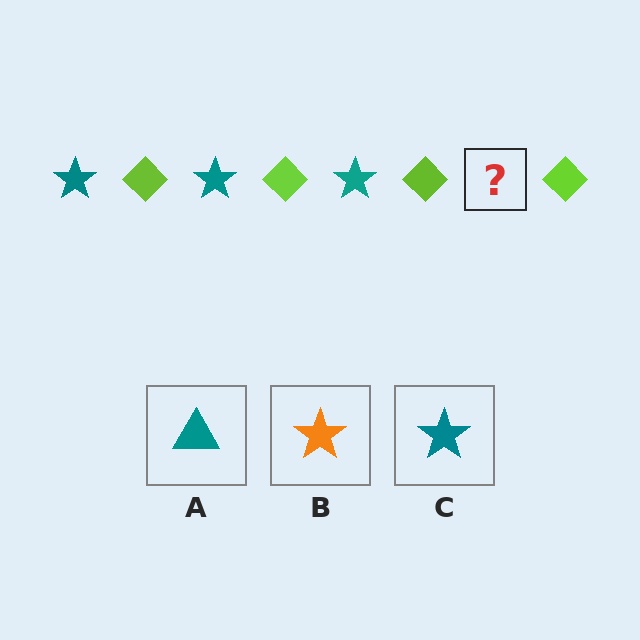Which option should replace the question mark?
Option C.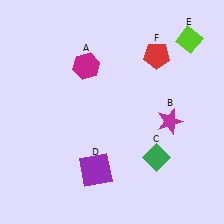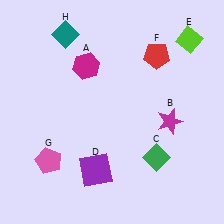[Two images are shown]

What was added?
A pink pentagon (G), a teal diamond (H) were added in Image 2.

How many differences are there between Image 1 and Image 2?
There are 2 differences between the two images.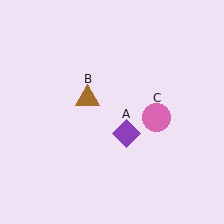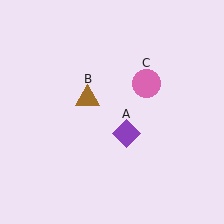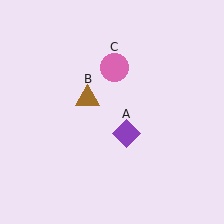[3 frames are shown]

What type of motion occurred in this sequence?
The pink circle (object C) rotated counterclockwise around the center of the scene.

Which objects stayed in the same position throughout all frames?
Purple diamond (object A) and brown triangle (object B) remained stationary.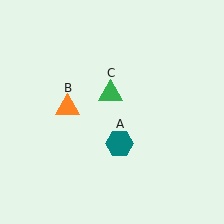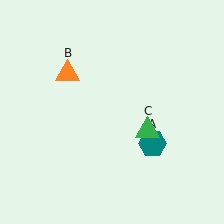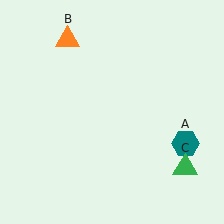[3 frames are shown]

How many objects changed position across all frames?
3 objects changed position: teal hexagon (object A), orange triangle (object B), green triangle (object C).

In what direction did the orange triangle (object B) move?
The orange triangle (object B) moved up.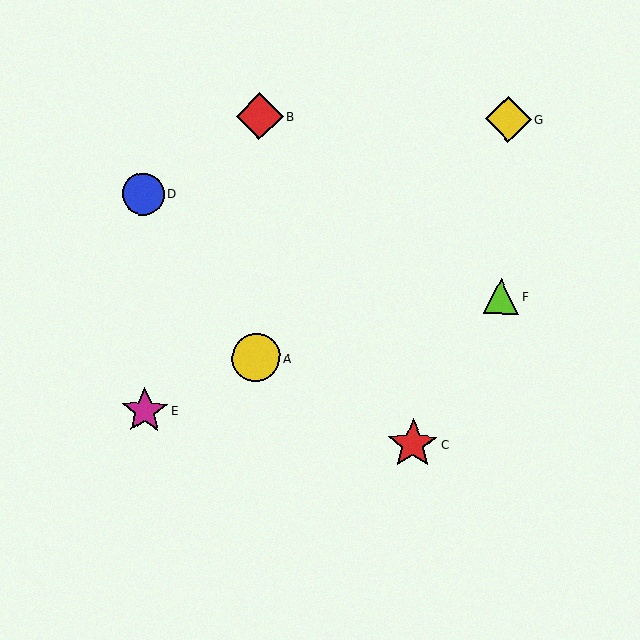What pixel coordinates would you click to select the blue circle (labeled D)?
Click at (143, 194) to select the blue circle D.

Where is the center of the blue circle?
The center of the blue circle is at (143, 194).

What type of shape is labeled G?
Shape G is a yellow diamond.